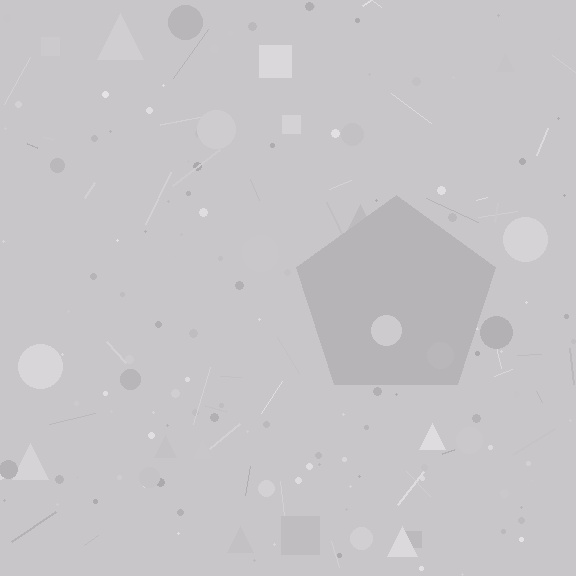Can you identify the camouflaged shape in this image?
The camouflaged shape is a pentagon.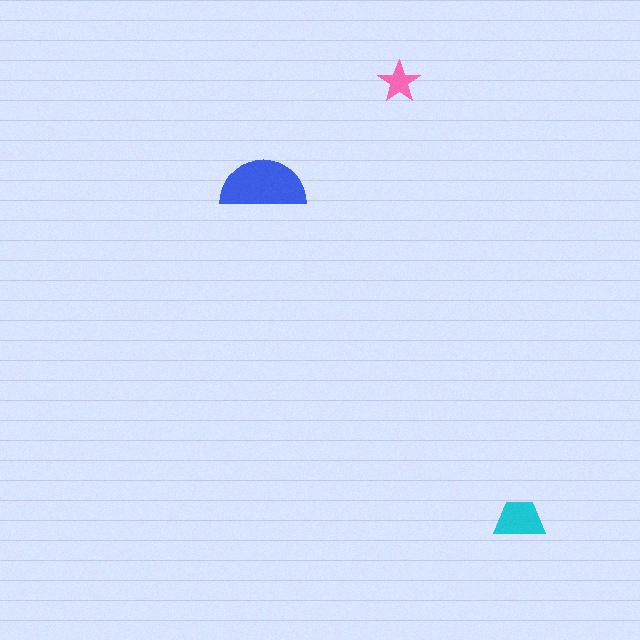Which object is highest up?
The pink star is topmost.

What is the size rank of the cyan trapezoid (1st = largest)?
2nd.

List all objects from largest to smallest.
The blue semicircle, the cyan trapezoid, the pink star.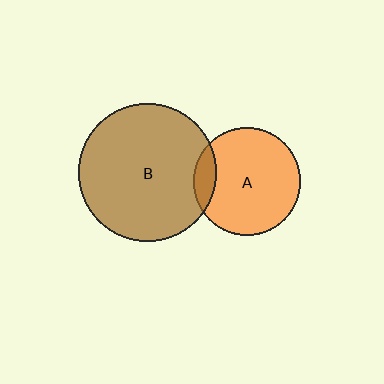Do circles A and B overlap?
Yes.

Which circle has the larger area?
Circle B (brown).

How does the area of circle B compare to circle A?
Approximately 1.7 times.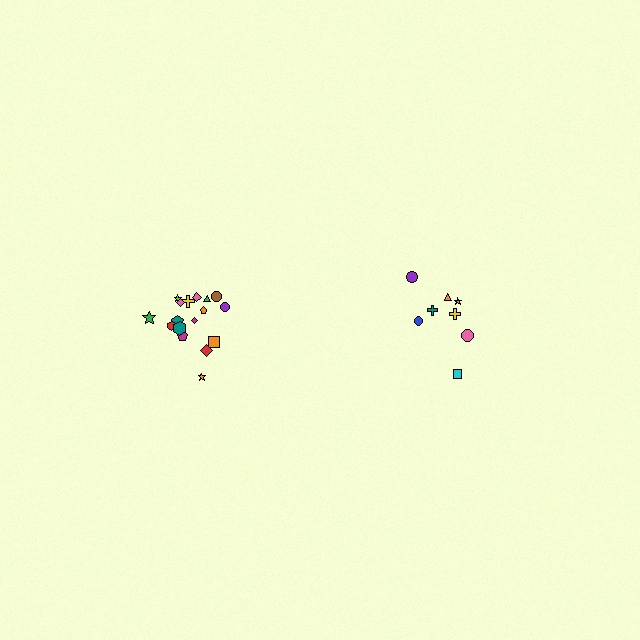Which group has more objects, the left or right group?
The left group.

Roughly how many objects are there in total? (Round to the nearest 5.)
Roughly 25 objects in total.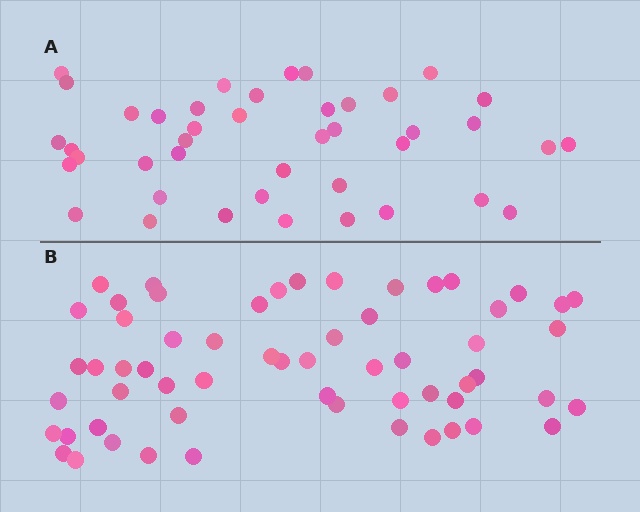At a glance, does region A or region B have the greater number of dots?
Region B (the bottom region) has more dots.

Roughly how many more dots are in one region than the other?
Region B has approximately 15 more dots than region A.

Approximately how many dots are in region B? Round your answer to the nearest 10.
About 60 dots. (The exact count is 59, which rounds to 60.)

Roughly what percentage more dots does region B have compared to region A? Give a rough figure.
About 40% more.